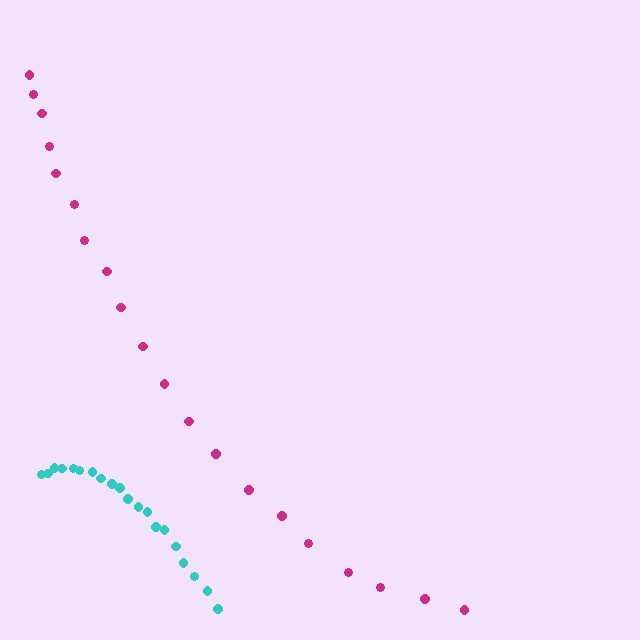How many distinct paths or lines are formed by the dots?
There are 2 distinct paths.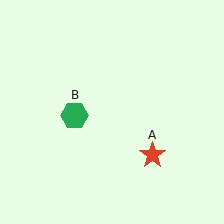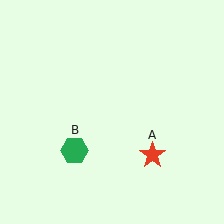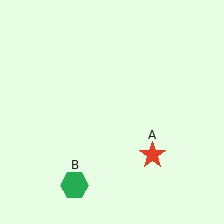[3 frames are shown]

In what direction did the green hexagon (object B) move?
The green hexagon (object B) moved down.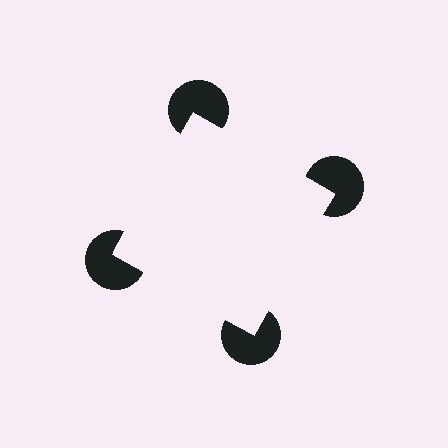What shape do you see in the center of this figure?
An illusory square — its edges are inferred from the aligned wedge cuts in the pac-man discs, not physically drawn.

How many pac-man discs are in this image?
There are 4 — one at each vertex of the illusory square.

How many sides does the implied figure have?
4 sides.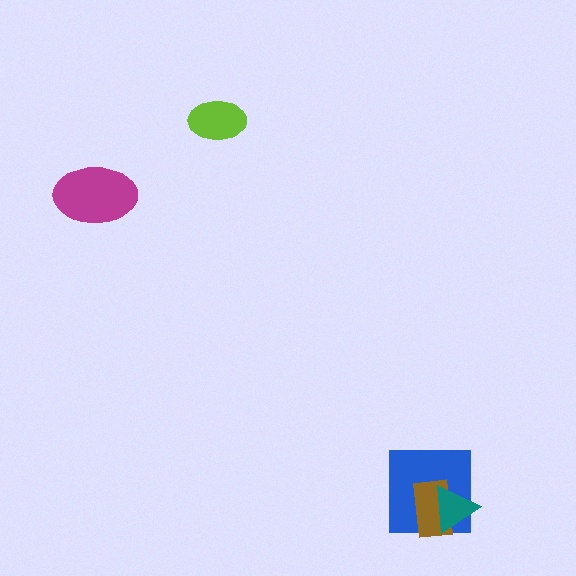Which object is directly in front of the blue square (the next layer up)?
The brown rectangle is directly in front of the blue square.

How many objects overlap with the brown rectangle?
2 objects overlap with the brown rectangle.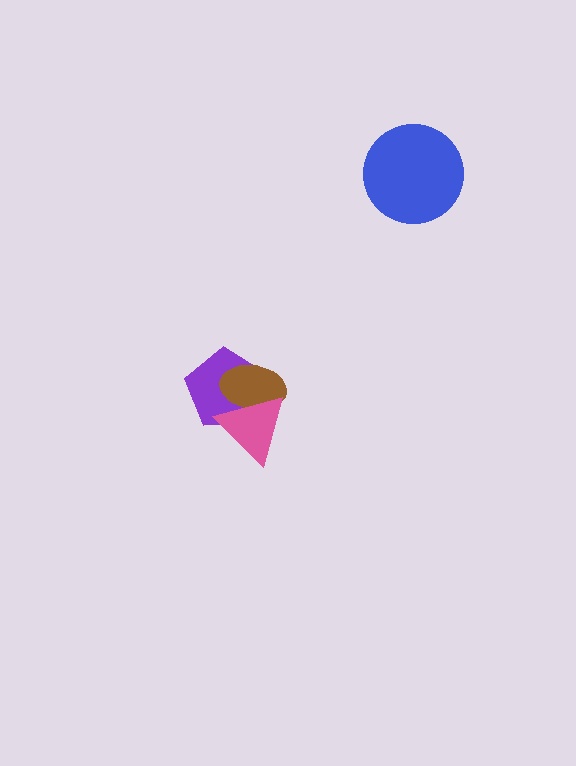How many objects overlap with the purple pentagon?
2 objects overlap with the purple pentagon.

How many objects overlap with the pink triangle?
2 objects overlap with the pink triangle.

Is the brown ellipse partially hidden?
Yes, it is partially covered by another shape.